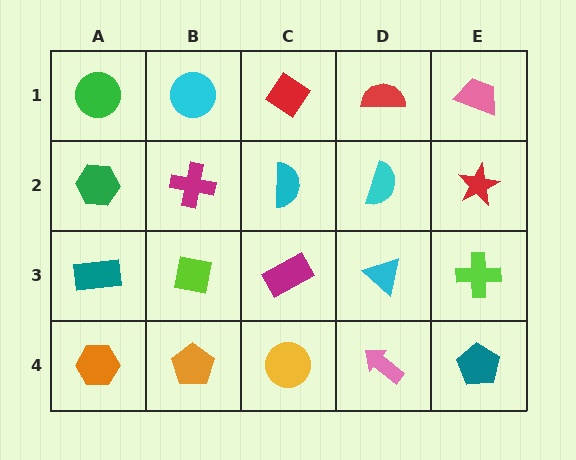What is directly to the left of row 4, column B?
An orange hexagon.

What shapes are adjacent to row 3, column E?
A red star (row 2, column E), a teal pentagon (row 4, column E), a cyan triangle (row 3, column D).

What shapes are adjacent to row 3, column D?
A cyan semicircle (row 2, column D), a pink arrow (row 4, column D), a magenta rectangle (row 3, column C), a lime cross (row 3, column E).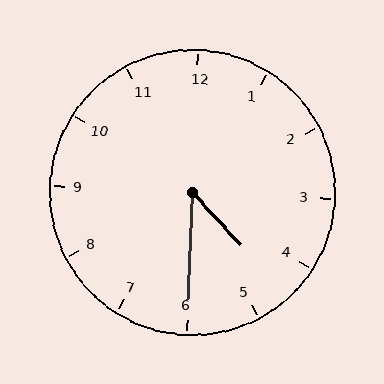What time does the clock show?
4:30.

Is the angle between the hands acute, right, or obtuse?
It is acute.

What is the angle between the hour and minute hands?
Approximately 45 degrees.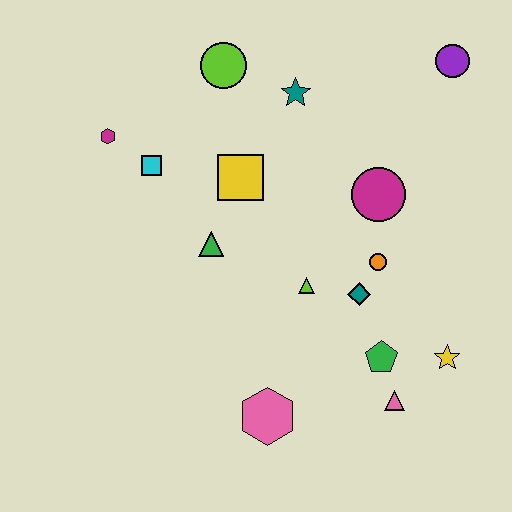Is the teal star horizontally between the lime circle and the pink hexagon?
No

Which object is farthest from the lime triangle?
The purple circle is farthest from the lime triangle.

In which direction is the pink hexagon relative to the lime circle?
The pink hexagon is below the lime circle.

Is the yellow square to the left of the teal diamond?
Yes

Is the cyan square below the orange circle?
No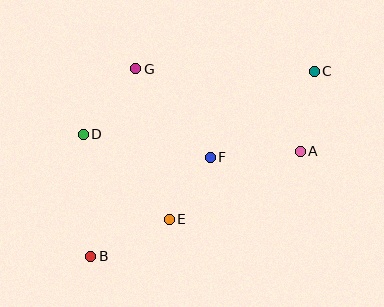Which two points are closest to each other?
Points E and F are closest to each other.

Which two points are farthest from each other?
Points B and C are farthest from each other.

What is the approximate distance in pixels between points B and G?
The distance between B and G is approximately 193 pixels.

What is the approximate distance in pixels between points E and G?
The distance between E and G is approximately 154 pixels.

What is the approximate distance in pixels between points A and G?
The distance between A and G is approximately 184 pixels.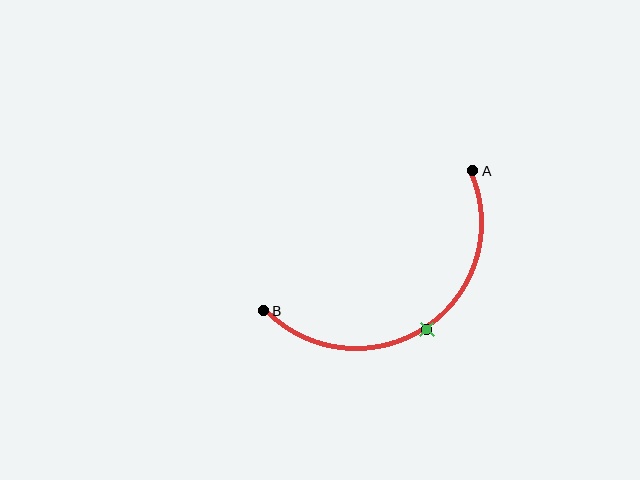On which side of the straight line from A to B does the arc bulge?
The arc bulges below and to the right of the straight line connecting A and B.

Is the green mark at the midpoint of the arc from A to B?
Yes. The green mark lies on the arc at equal arc-length from both A and B — it is the arc midpoint.